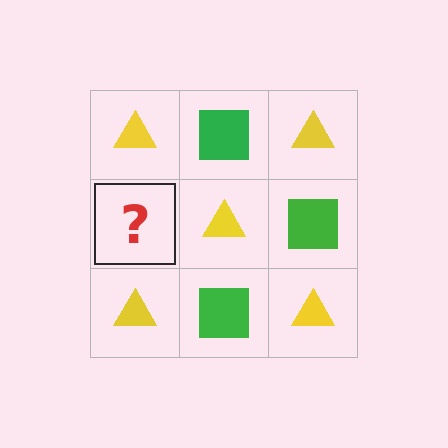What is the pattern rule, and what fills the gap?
The rule is that it alternates yellow triangle and green square in a checkerboard pattern. The gap should be filled with a green square.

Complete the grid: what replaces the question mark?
The question mark should be replaced with a green square.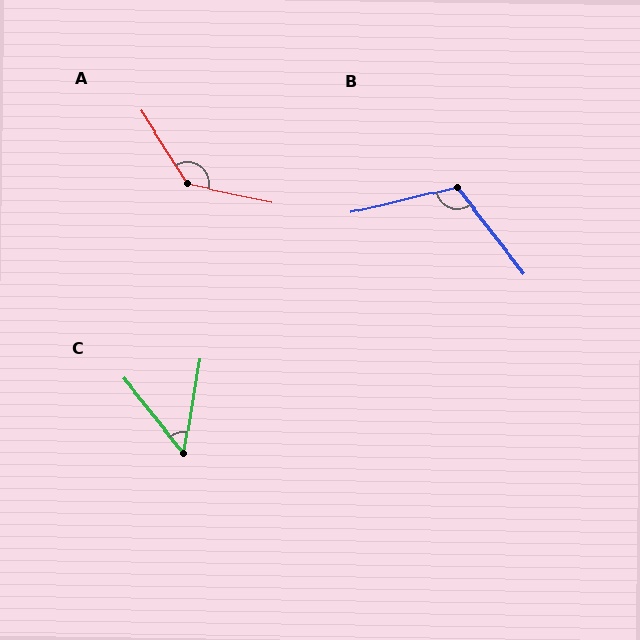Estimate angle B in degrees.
Approximately 114 degrees.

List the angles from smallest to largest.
C (48°), B (114°), A (134°).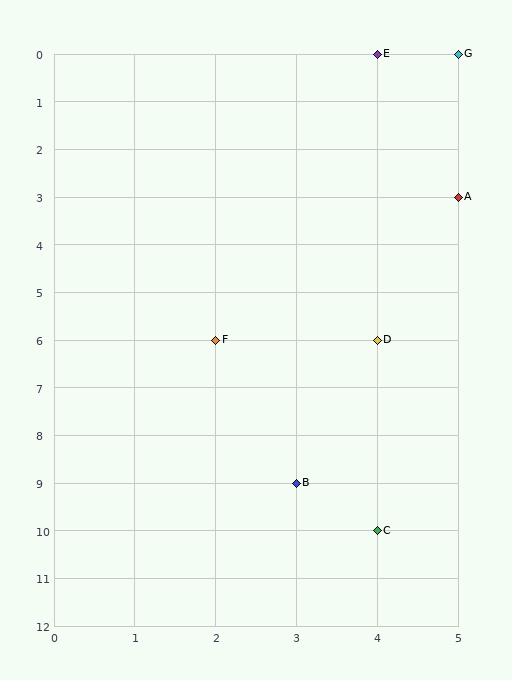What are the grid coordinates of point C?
Point C is at grid coordinates (4, 10).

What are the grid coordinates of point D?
Point D is at grid coordinates (4, 6).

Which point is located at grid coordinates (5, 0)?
Point G is at (5, 0).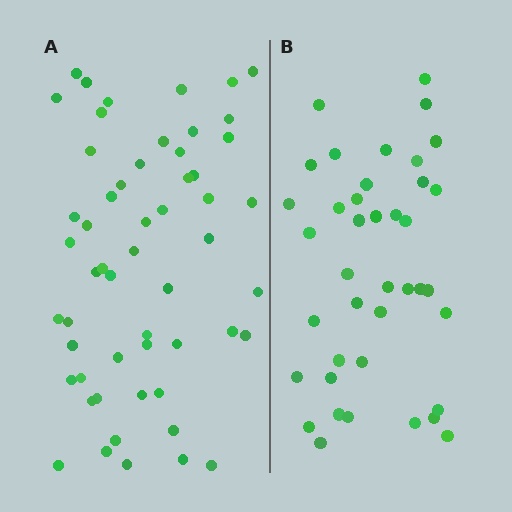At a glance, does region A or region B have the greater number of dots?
Region A (the left region) has more dots.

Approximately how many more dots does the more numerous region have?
Region A has approximately 15 more dots than region B.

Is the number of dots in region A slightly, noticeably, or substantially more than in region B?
Region A has noticeably more, but not dramatically so. The ratio is roughly 1.4 to 1.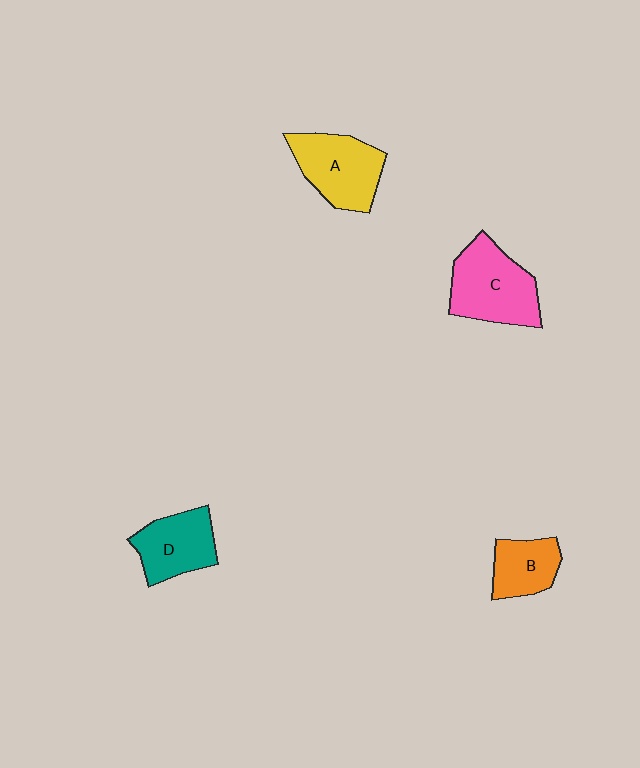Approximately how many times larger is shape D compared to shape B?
Approximately 1.3 times.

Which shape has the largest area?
Shape C (pink).